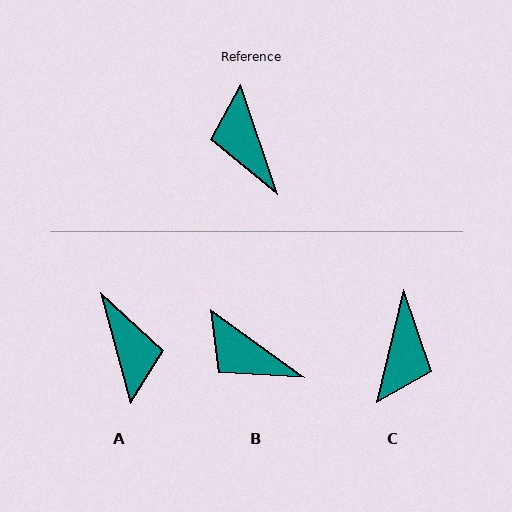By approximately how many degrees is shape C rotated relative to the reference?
Approximately 148 degrees counter-clockwise.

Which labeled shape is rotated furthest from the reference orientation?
A, about 177 degrees away.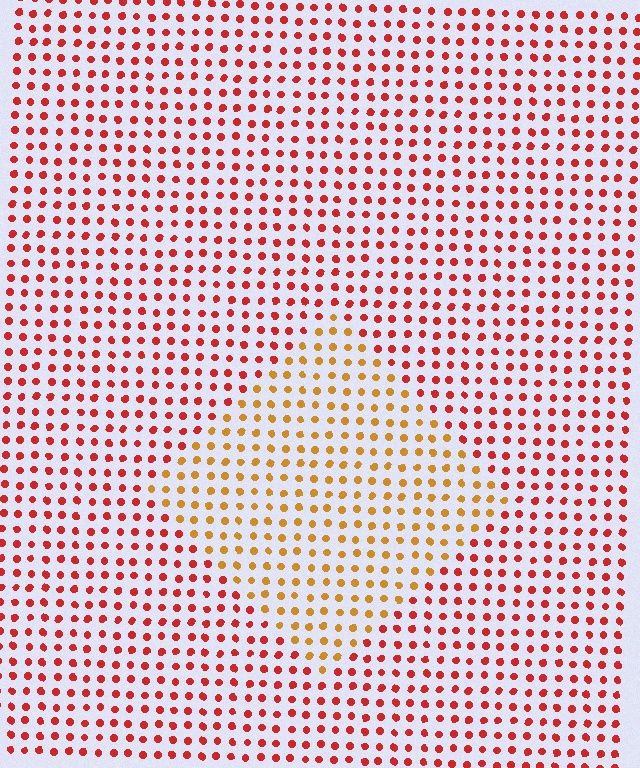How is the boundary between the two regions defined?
The boundary is defined purely by a slight shift in hue (about 38 degrees). Spacing, size, and orientation are identical on both sides.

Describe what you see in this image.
The image is filled with small red elements in a uniform arrangement. A diamond-shaped region is visible where the elements are tinted to a slightly different hue, forming a subtle color boundary.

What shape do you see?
I see a diamond.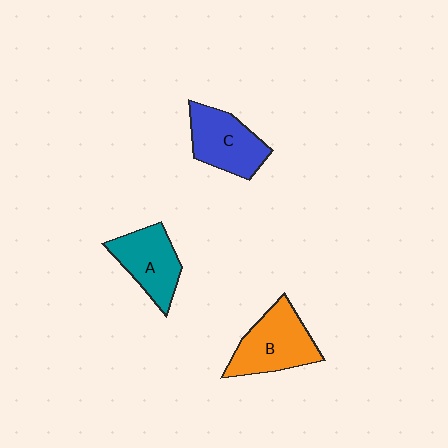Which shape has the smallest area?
Shape A (teal).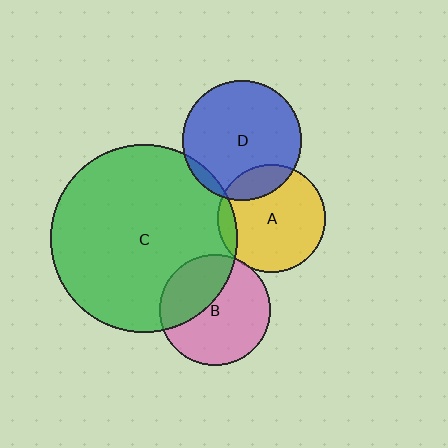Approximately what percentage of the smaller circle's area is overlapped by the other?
Approximately 5%.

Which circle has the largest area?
Circle C (green).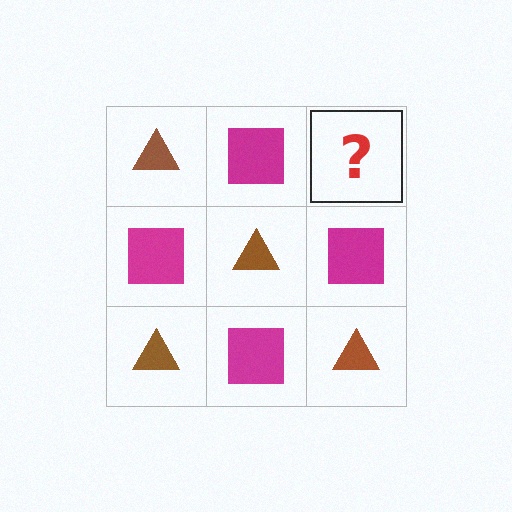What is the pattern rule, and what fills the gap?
The rule is that it alternates brown triangle and magenta square in a checkerboard pattern. The gap should be filled with a brown triangle.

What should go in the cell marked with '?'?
The missing cell should contain a brown triangle.